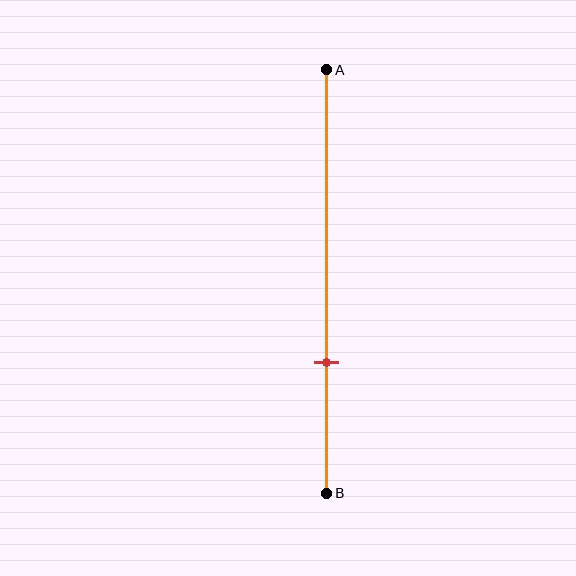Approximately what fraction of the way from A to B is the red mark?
The red mark is approximately 70% of the way from A to B.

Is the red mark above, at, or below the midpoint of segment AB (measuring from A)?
The red mark is below the midpoint of segment AB.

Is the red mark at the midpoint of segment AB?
No, the mark is at about 70% from A, not at the 50% midpoint.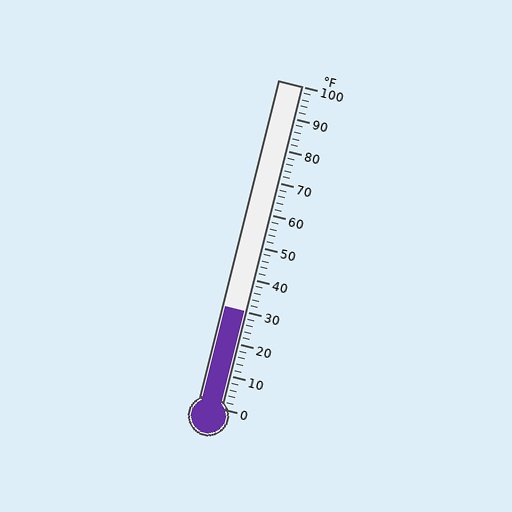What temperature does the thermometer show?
The thermometer shows approximately 30°F.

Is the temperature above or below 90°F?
The temperature is below 90°F.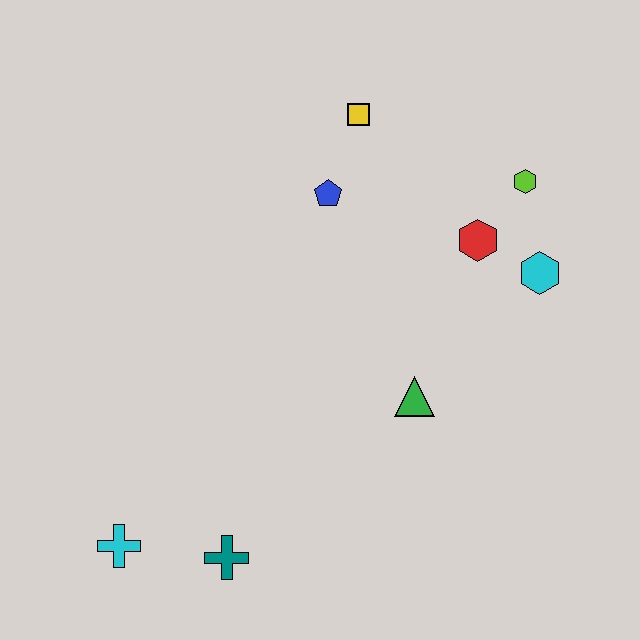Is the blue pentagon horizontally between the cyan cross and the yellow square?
Yes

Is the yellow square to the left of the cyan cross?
No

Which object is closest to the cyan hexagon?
The red hexagon is closest to the cyan hexagon.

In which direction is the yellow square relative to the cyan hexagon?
The yellow square is to the left of the cyan hexagon.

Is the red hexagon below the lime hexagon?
Yes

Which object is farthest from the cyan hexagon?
The cyan cross is farthest from the cyan hexagon.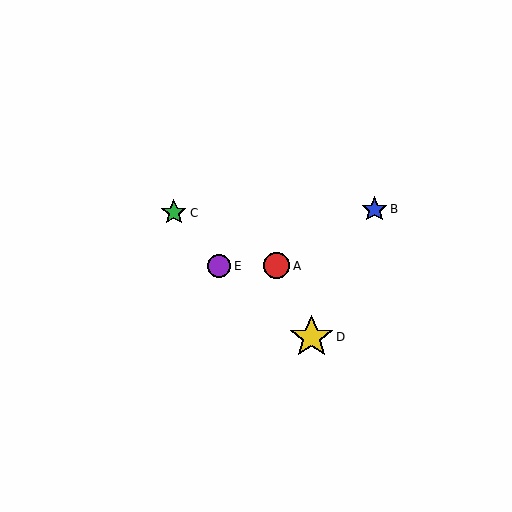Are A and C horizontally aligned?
No, A is at y≈266 and C is at y≈213.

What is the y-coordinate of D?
Object D is at y≈337.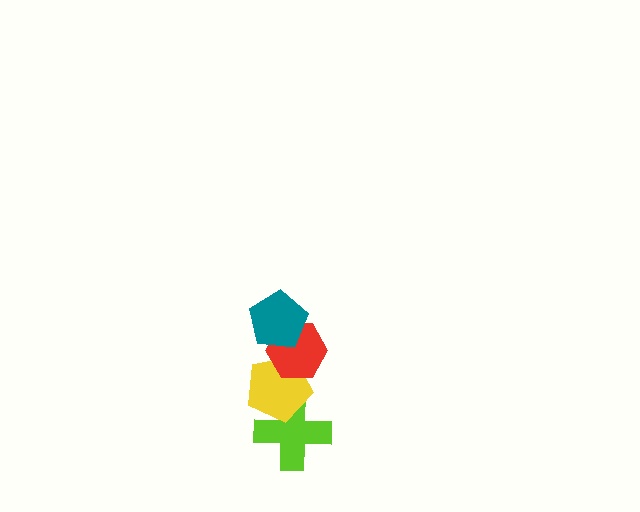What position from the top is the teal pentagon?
The teal pentagon is 1st from the top.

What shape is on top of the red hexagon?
The teal pentagon is on top of the red hexagon.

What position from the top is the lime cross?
The lime cross is 4th from the top.